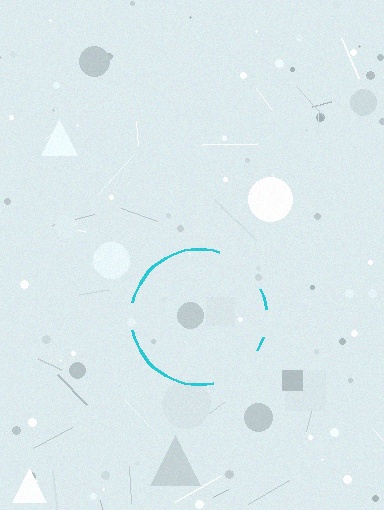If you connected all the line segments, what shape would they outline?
They would outline a circle.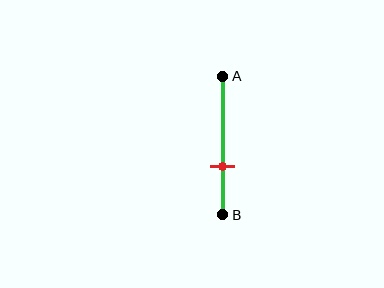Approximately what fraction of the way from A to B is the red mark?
The red mark is approximately 65% of the way from A to B.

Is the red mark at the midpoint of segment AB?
No, the mark is at about 65% from A, not at the 50% midpoint.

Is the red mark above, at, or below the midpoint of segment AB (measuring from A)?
The red mark is below the midpoint of segment AB.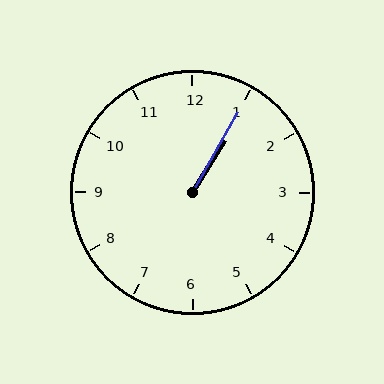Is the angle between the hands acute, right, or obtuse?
It is acute.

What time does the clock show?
1:05.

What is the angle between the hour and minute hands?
Approximately 2 degrees.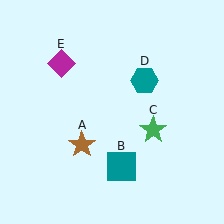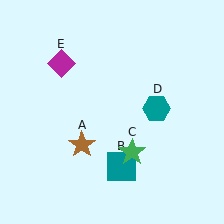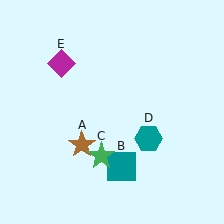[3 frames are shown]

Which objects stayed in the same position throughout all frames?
Brown star (object A) and teal square (object B) and magenta diamond (object E) remained stationary.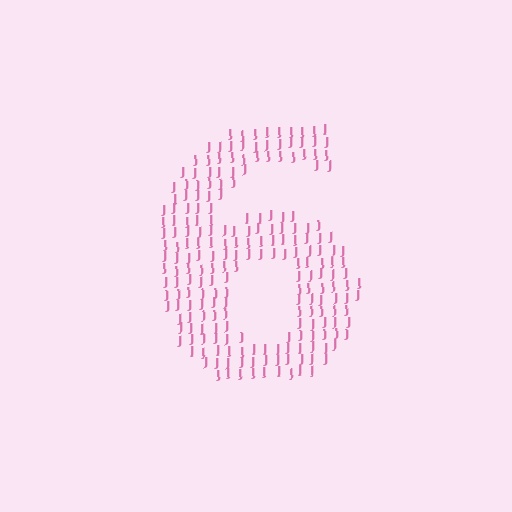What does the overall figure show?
The overall figure shows the digit 6.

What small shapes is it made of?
It is made of small letter J's.